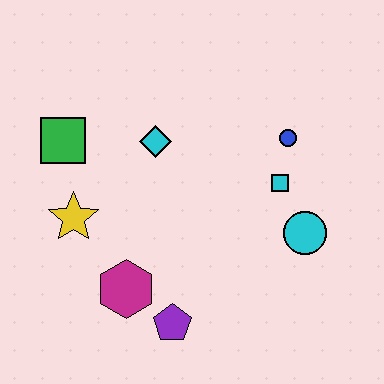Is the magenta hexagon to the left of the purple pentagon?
Yes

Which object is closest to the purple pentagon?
The magenta hexagon is closest to the purple pentagon.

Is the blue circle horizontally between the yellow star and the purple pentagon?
No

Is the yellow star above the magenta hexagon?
Yes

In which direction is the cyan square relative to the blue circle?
The cyan square is below the blue circle.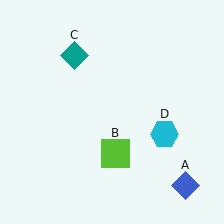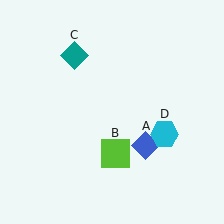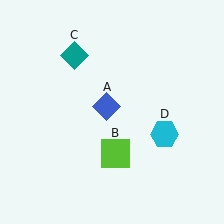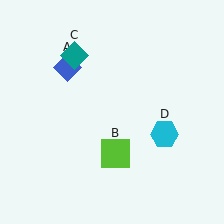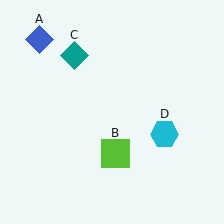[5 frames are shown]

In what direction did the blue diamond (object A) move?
The blue diamond (object A) moved up and to the left.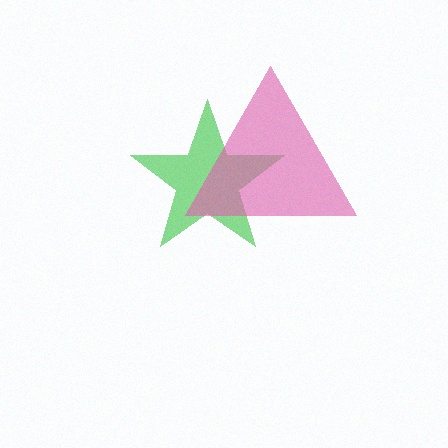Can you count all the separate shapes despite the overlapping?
Yes, there are 2 separate shapes.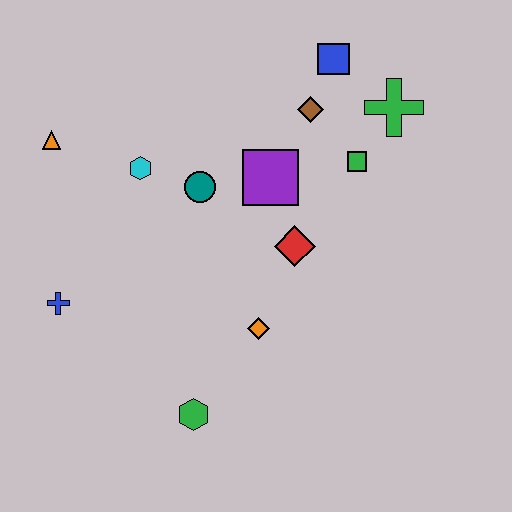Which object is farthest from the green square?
The blue cross is farthest from the green square.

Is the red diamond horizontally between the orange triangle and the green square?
Yes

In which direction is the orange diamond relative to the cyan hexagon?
The orange diamond is below the cyan hexagon.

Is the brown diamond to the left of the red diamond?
No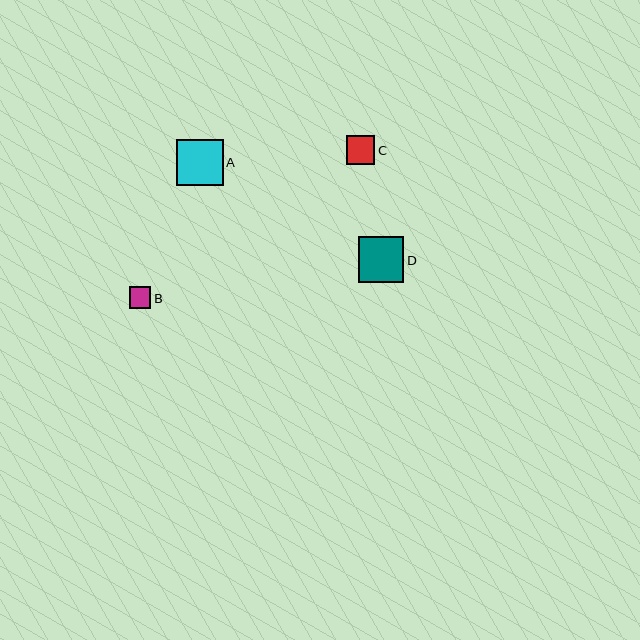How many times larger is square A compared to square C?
Square A is approximately 1.6 times the size of square C.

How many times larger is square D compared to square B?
Square D is approximately 2.1 times the size of square B.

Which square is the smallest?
Square B is the smallest with a size of approximately 22 pixels.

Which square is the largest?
Square A is the largest with a size of approximately 47 pixels.